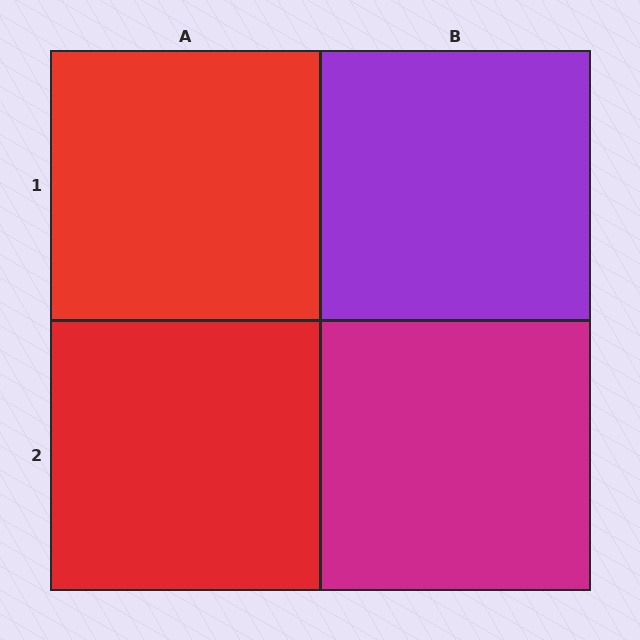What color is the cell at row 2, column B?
Magenta.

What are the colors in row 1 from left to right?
Red, purple.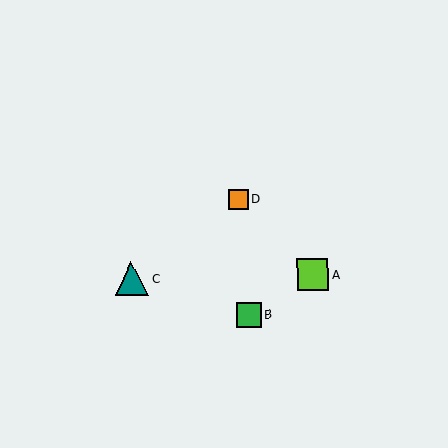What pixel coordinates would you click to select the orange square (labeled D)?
Click at (238, 199) to select the orange square D.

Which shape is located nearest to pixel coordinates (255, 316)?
The green square (labeled B) at (249, 315) is nearest to that location.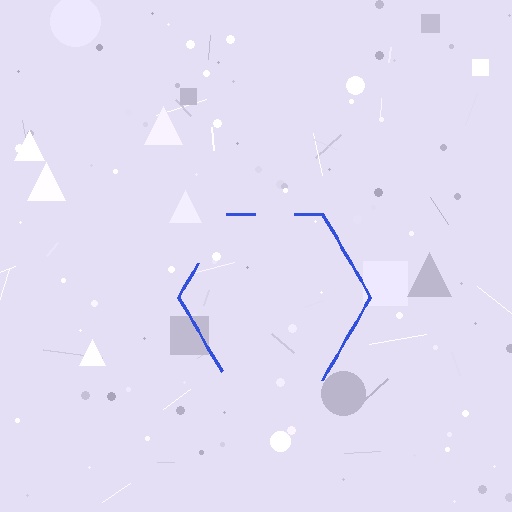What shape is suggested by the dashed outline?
The dashed outline suggests a hexagon.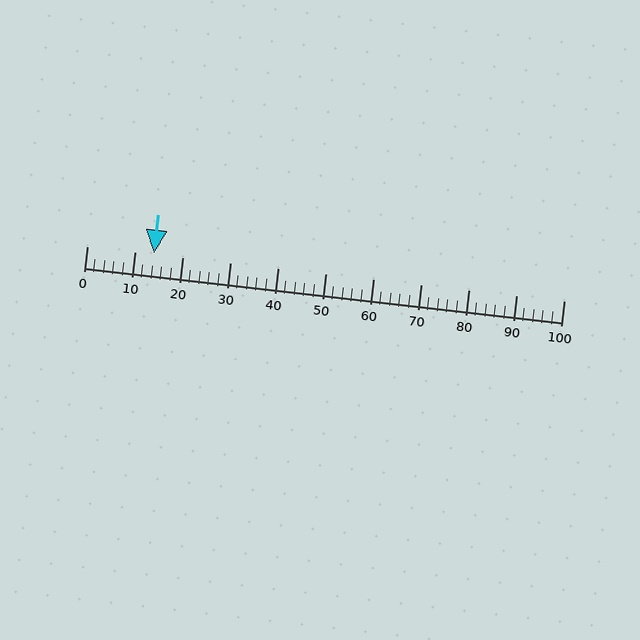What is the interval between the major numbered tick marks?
The major tick marks are spaced 10 units apart.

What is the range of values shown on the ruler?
The ruler shows values from 0 to 100.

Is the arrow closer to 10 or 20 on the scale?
The arrow is closer to 10.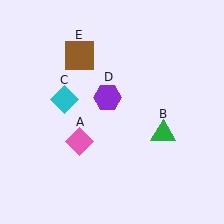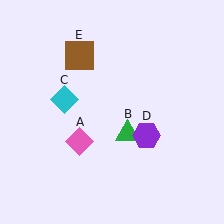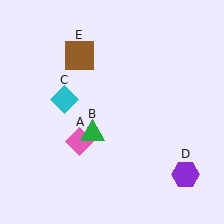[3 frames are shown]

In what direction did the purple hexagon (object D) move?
The purple hexagon (object D) moved down and to the right.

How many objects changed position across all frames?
2 objects changed position: green triangle (object B), purple hexagon (object D).